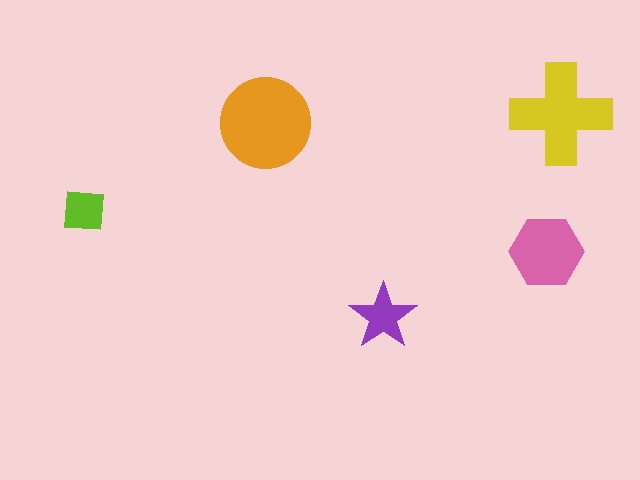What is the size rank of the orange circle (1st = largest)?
1st.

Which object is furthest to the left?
The lime square is leftmost.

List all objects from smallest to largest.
The lime square, the purple star, the pink hexagon, the yellow cross, the orange circle.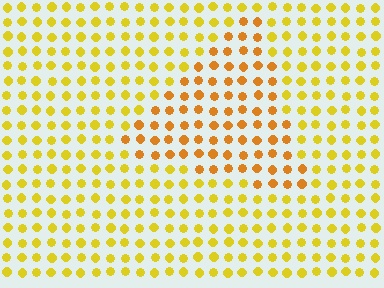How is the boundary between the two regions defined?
The boundary is defined purely by a slight shift in hue (about 25 degrees). Spacing, size, and orientation are identical on both sides.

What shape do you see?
I see a triangle.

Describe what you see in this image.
The image is filled with small yellow elements in a uniform arrangement. A triangle-shaped region is visible where the elements are tinted to a slightly different hue, forming a subtle color boundary.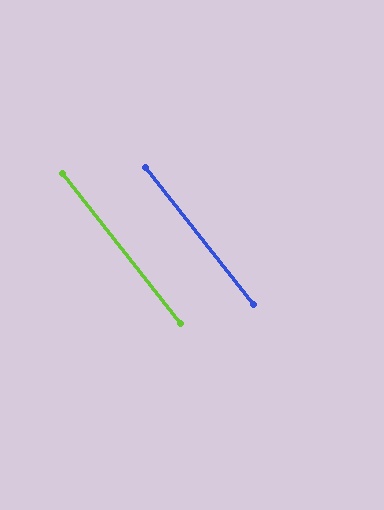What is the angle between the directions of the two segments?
Approximately 0 degrees.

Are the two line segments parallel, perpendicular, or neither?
Parallel — their directions differ by only 0.4°.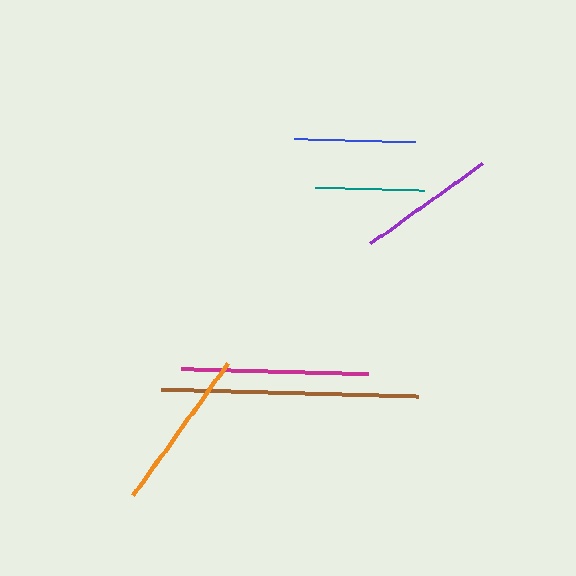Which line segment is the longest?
The brown line is the longest at approximately 257 pixels.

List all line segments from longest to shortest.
From longest to shortest: brown, magenta, orange, purple, blue, teal.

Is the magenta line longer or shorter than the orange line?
The magenta line is longer than the orange line.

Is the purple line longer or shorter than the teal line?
The purple line is longer than the teal line.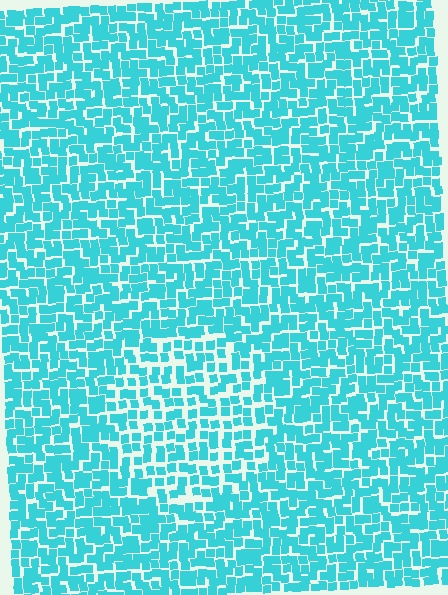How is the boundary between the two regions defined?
The boundary is defined by a change in element density (approximately 1.5x ratio). All elements are the same color, size, and shape.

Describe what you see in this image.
The image contains small cyan elements arranged at two different densities. A circle-shaped region is visible where the elements are less densely packed than the surrounding area.